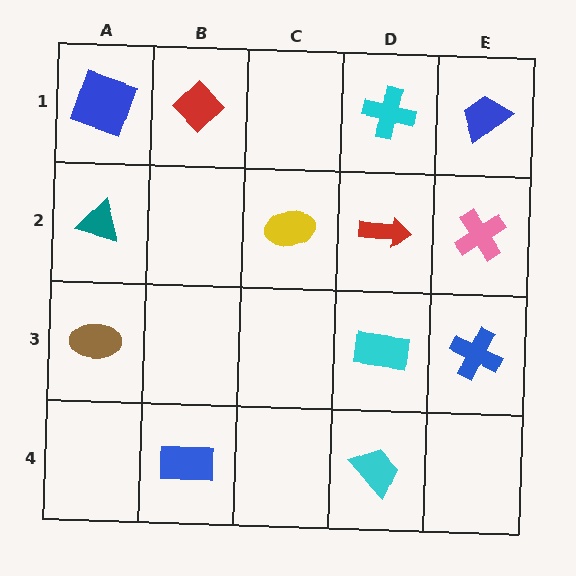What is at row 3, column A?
A brown ellipse.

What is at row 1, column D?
A cyan cross.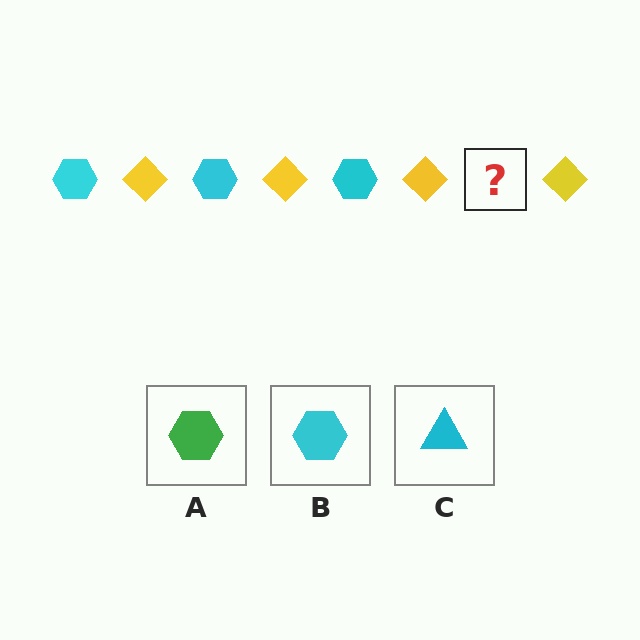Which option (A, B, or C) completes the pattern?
B.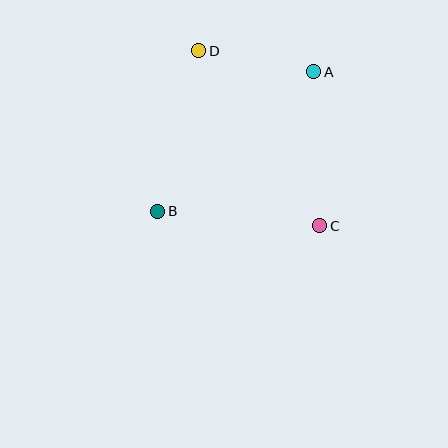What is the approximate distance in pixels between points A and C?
The distance between A and C is approximately 154 pixels.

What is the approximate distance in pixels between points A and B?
The distance between A and B is approximately 209 pixels.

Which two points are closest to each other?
Points A and D are closest to each other.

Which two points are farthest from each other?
Points C and D are farthest from each other.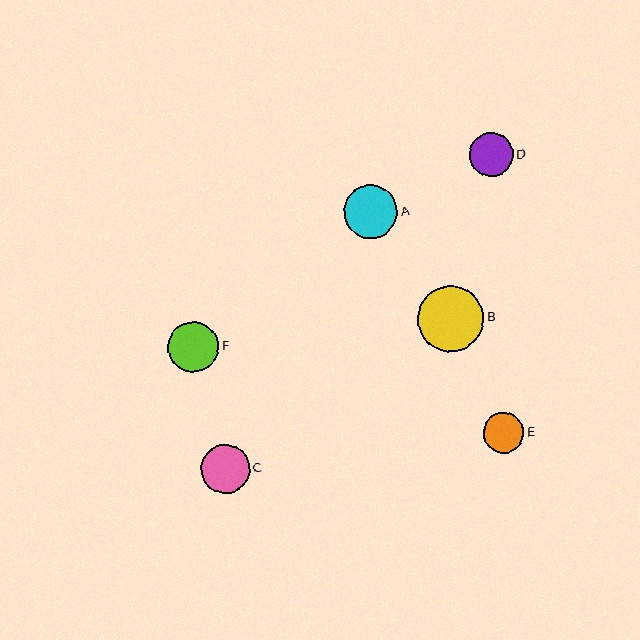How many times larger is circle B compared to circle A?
Circle B is approximately 1.3 times the size of circle A.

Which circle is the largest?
Circle B is the largest with a size of approximately 67 pixels.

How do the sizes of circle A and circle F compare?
Circle A and circle F are approximately the same size.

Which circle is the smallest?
Circle E is the smallest with a size of approximately 41 pixels.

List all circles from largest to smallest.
From largest to smallest: B, A, F, C, D, E.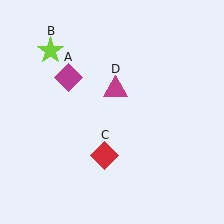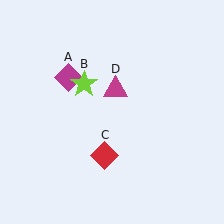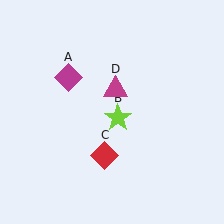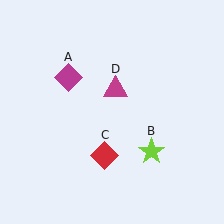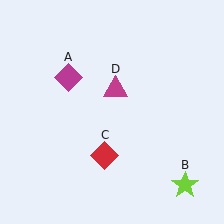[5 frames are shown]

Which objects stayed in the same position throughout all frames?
Magenta diamond (object A) and red diamond (object C) and magenta triangle (object D) remained stationary.